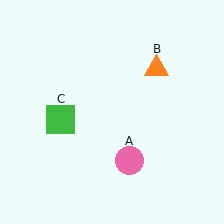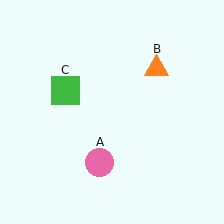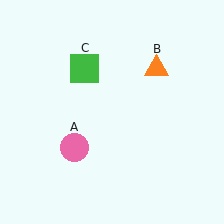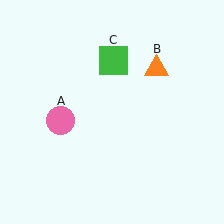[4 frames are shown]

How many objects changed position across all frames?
2 objects changed position: pink circle (object A), green square (object C).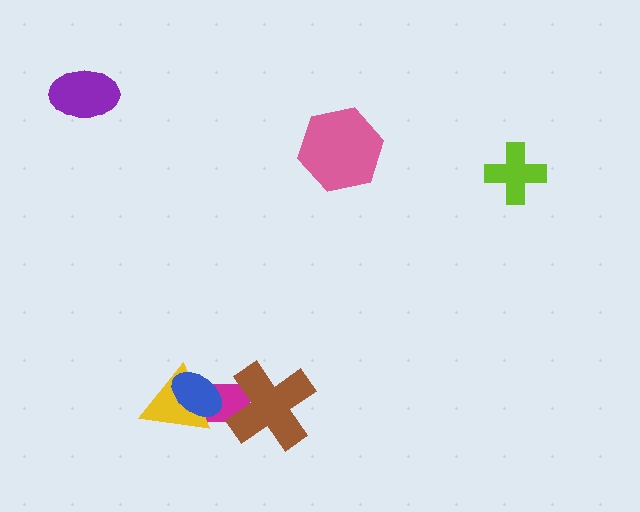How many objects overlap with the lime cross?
0 objects overlap with the lime cross.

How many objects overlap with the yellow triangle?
2 objects overlap with the yellow triangle.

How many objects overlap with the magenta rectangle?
3 objects overlap with the magenta rectangle.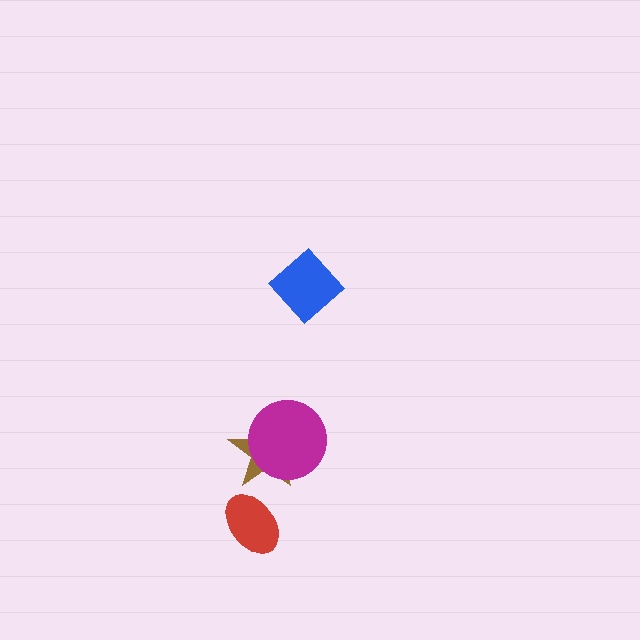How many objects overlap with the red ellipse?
0 objects overlap with the red ellipse.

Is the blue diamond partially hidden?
No, no other shape covers it.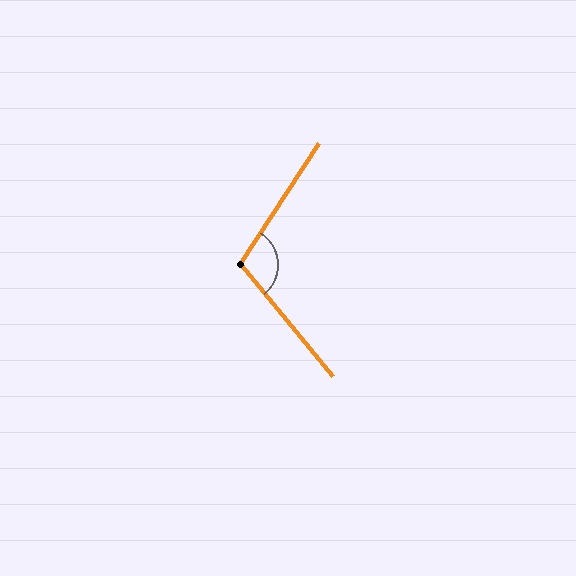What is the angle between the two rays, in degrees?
Approximately 107 degrees.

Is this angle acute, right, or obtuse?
It is obtuse.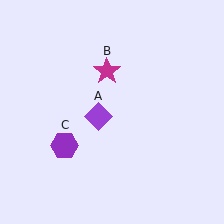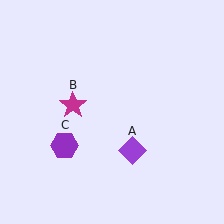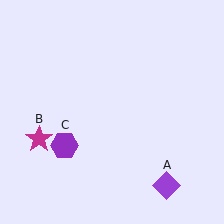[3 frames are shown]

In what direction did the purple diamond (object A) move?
The purple diamond (object A) moved down and to the right.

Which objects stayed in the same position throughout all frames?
Purple hexagon (object C) remained stationary.